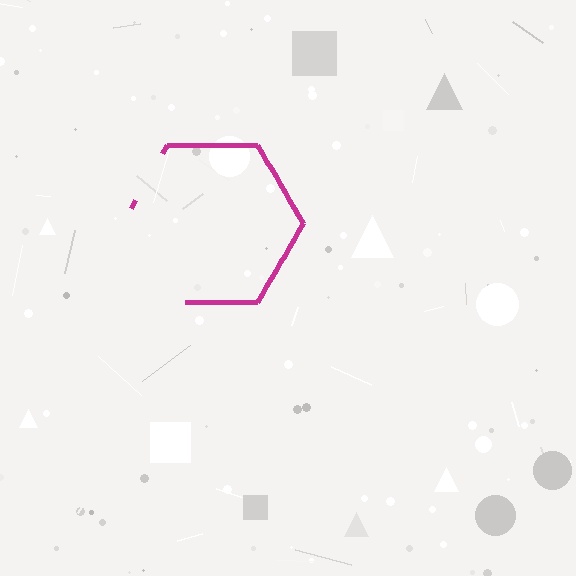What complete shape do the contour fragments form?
The contour fragments form a hexagon.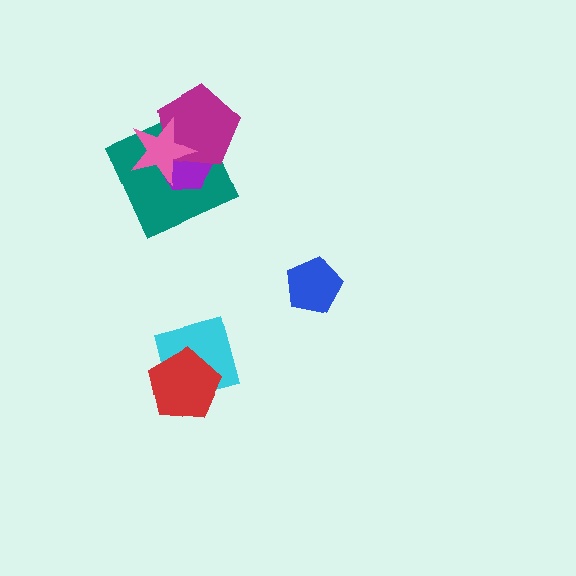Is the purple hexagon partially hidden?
Yes, it is partially covered by another shape.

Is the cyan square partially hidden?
Yes, it is partially covered by another shape.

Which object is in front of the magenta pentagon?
The pink star is in front of the magenta pentagon.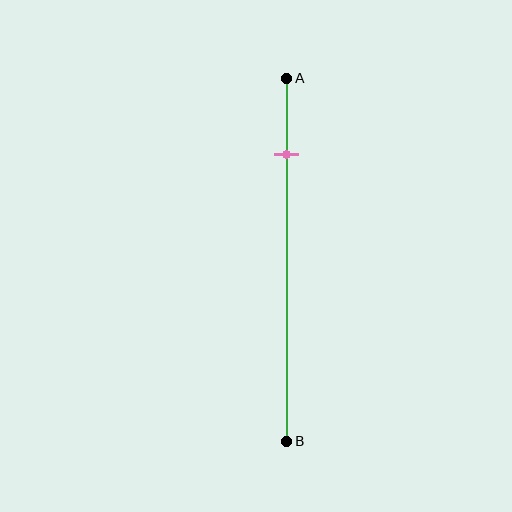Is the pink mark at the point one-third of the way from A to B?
No, the mark is at about 20% from A, not at the 33% one-third point.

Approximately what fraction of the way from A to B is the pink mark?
The pink mark is approximately 20% of the way from A to B.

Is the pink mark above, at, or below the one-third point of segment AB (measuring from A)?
The pink mark is above the one-third point of segment AB.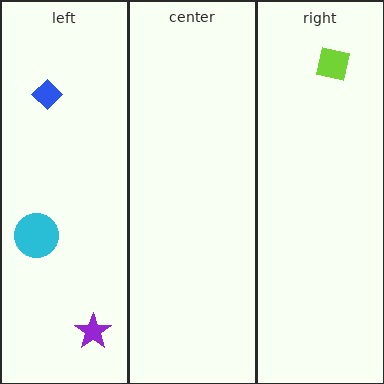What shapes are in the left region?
The blue diamond, the cyan circle, the purple star.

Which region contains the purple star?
The left region.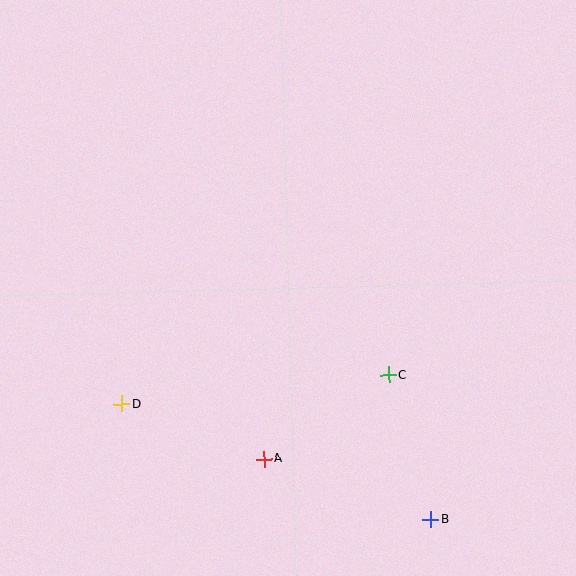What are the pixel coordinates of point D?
Point D is at (122, 404).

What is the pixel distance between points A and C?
The distance between A and C is 151 pixels.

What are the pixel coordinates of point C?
Point C is at (389, 375).